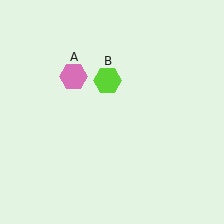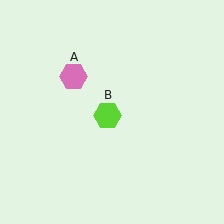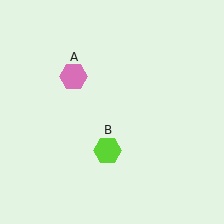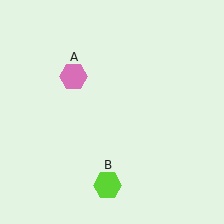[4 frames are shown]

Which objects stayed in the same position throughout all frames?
Pink hexagon (object A) remained stationary.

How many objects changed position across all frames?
1 object changed position: lime hexagon (object B).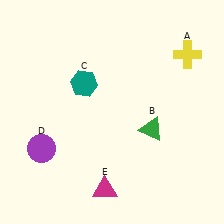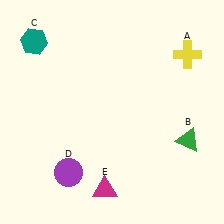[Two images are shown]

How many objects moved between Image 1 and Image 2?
3 objects moved between the two images.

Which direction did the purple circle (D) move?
The purple circle (D) moved right.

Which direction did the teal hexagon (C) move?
The teal hexagon (C) moved left.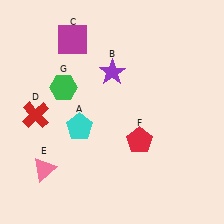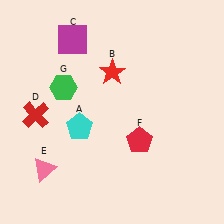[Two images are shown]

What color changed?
The star (B) changed from purple in Image 1 to red in Image 2.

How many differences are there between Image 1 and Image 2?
There is 1 difference between the two images.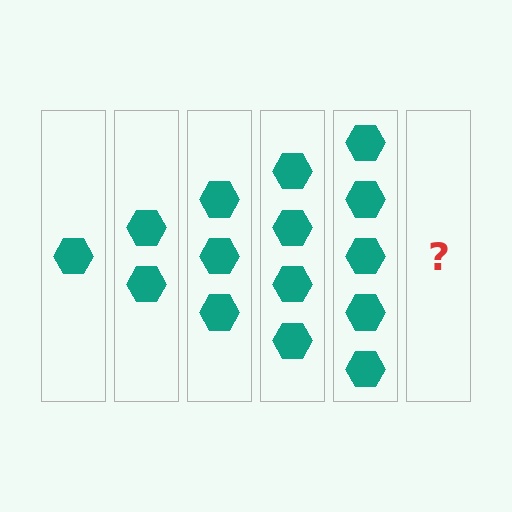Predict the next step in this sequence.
The next step is 6 hexagons.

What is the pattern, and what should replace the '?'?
The pattern is that each step adds one more hexagon. The '?' should be 6 hexagons.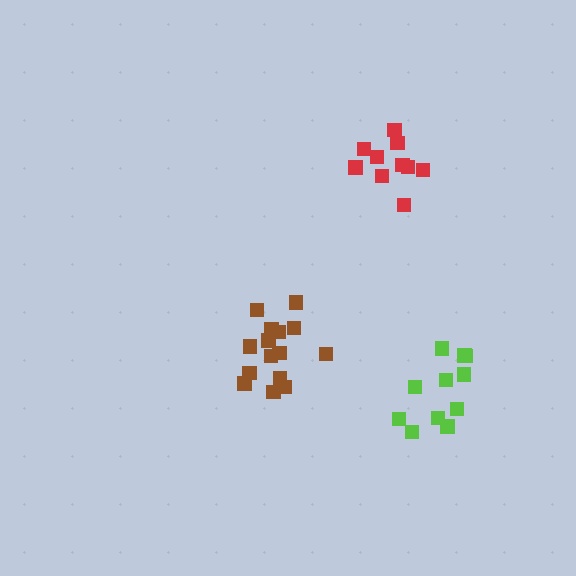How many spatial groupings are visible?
There are 3 spatial groupings.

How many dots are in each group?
Group 1: 15 dots, Group 2: 10 dots, Group 3: 11 dots (36 total).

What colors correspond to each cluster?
The clusters are colored: brown, red, lime.